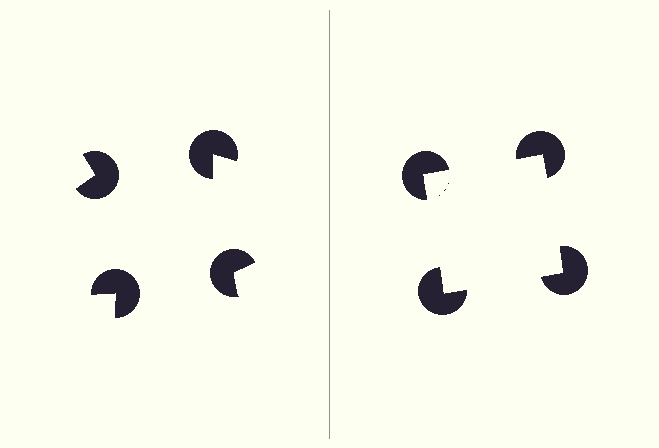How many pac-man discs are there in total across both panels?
8 — 4 on each side.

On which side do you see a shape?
An illusory square appears on the right side. On the left side the wedge cuts are rotated, so no coherent shape forms.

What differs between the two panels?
The pac-man discs are positioned identically on both sides; only the wedge orientations differ. On the right they align to a square; on the left they are misaligned.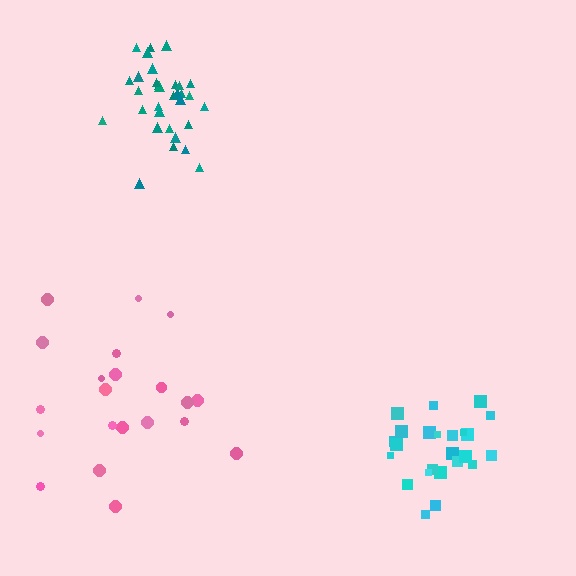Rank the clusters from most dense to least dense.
teal, cyan, pink.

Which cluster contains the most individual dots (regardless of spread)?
Teal (32).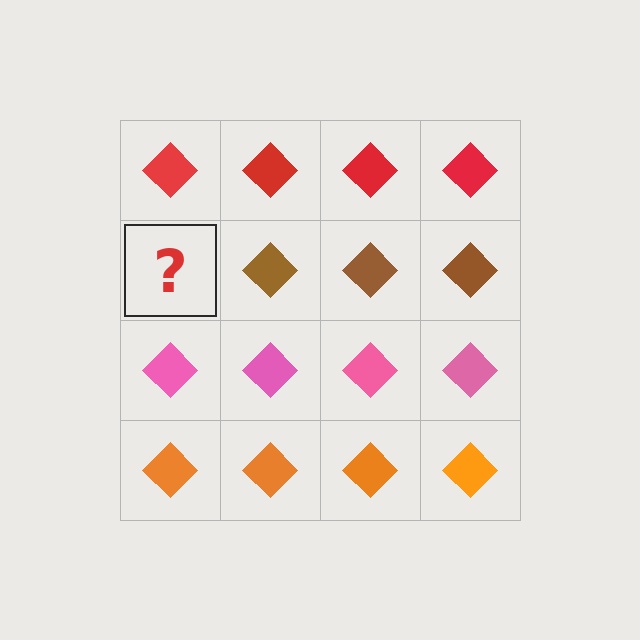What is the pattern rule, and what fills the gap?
The rule is that each row has a consistent color. The gap should be filled with a brown diamond.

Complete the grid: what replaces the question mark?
The question mark should be replaced with a brown diamond.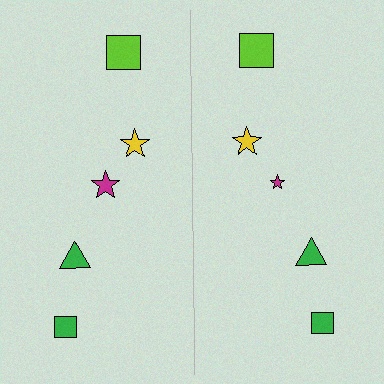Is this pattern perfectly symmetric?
No, the pattern is not perfectly symmetric. The magenta star on the right side has a different size than its mirror counterpart.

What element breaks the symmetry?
The magenta star on the right side has a different size than its mirror counterpart.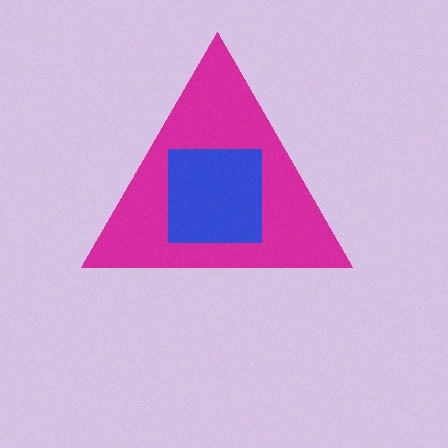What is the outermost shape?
The magenta triangle.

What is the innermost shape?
The blue square.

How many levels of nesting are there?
2.